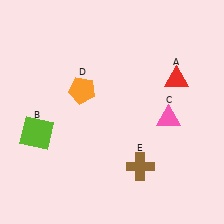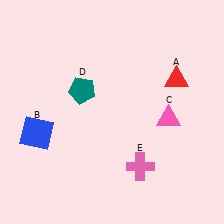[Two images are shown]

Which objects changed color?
B changed from lime to blue. D changed from orange to teal. E changed from brown to pink.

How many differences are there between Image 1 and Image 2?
There are 3 differences between the two images.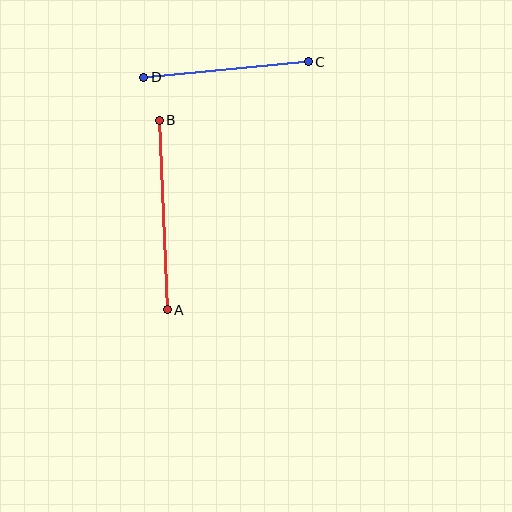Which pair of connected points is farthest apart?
Points A and B are farthest apart.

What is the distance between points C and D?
The distance is approximately 165 pixels.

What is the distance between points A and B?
The distance is approximately 190 pixels.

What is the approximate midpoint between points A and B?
The midpoint is at approximately (163, 215) pixels.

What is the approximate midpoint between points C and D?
The midpoint is at approximately (226, 69) pixels.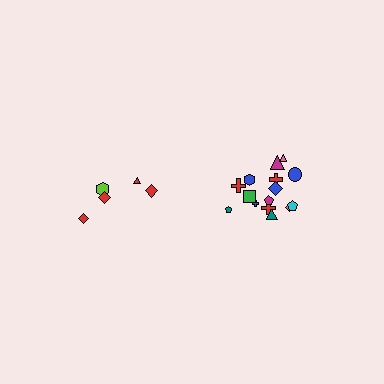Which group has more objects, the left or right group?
The right group.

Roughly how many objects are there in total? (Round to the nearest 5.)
Roughly 20 objects in total.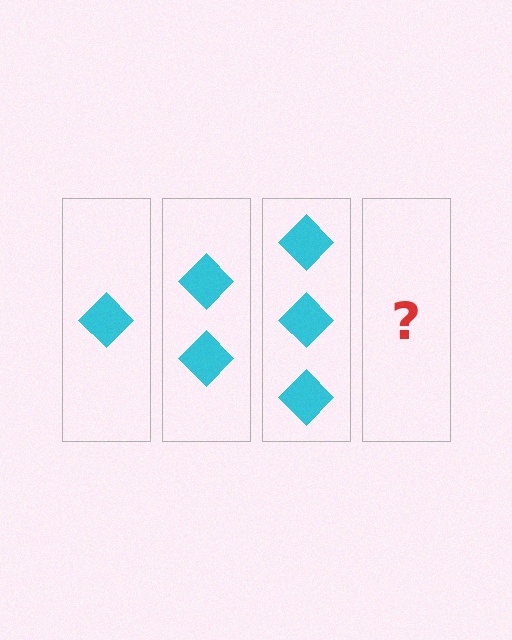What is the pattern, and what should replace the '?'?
The pattern is that each step adds one more diamond. The '?' should be 4 diamonds.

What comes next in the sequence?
The next element should be 4 diamonds.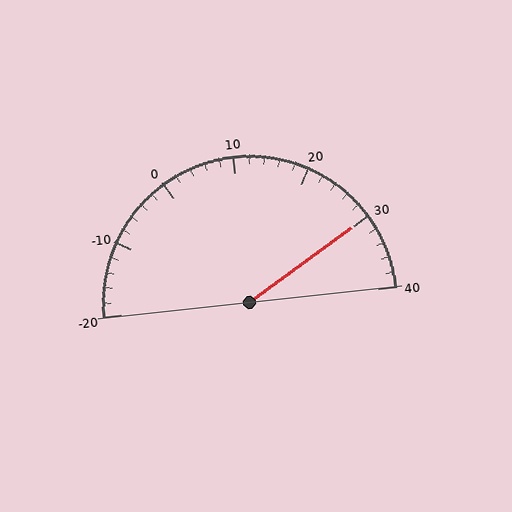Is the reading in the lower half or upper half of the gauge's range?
The reading is in the upper half of the range (-20 to 40).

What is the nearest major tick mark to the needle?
The nearest major tick mark is 30.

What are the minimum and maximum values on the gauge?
The gauge ranges from -20 to 40.